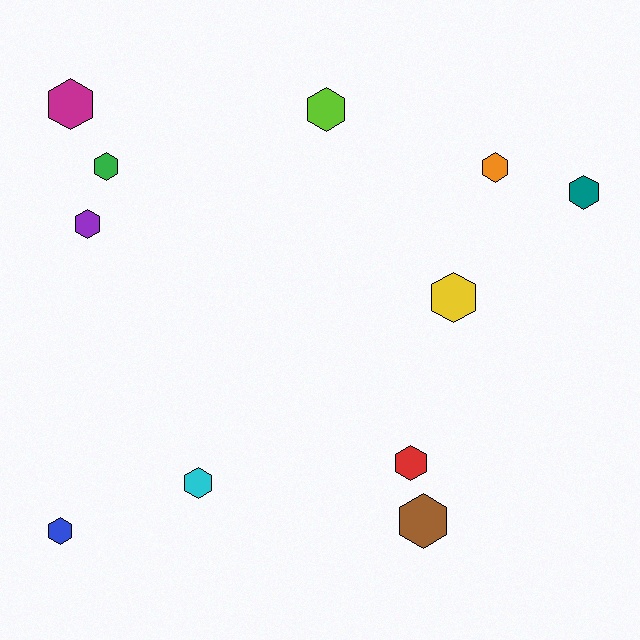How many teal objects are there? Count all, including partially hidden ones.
There is 1 teal object.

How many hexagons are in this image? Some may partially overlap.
There are 11 hexagons.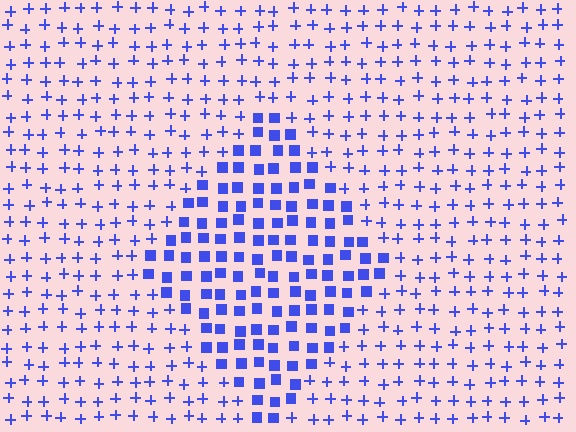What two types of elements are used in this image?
The image uses squares inside the diamond region and plus signs outside it.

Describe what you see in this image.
The image is filled with small blue elements arranged in a uniform grid. A diamond-shaped region contains squares, while the surrounding area contains plus signs. The boundary is defined purely by the change in element shape.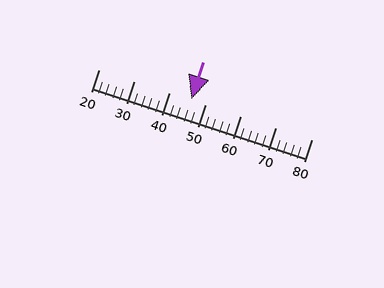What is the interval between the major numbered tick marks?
The major tick marks are spaced 10 units apart.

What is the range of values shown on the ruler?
The ruler shows values from 20 to 80.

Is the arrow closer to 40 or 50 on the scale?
The arrow is closer to 50.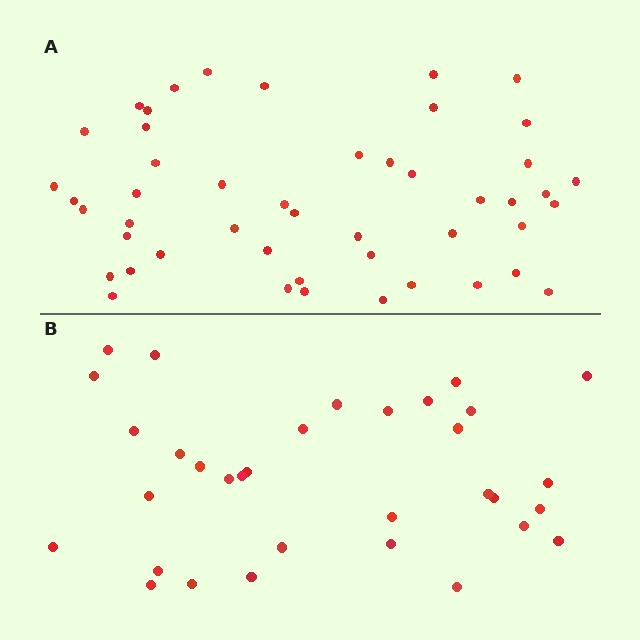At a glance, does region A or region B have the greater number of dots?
Region A (the top region) has more dots.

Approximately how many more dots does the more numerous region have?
Region A has approximately 15 more dots than region B.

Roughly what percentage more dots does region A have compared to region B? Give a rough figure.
About 45% more.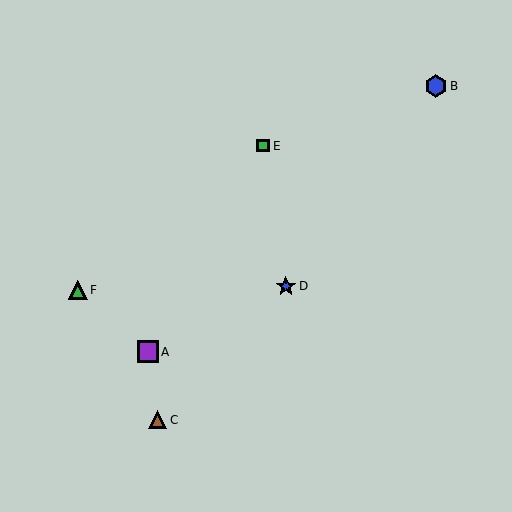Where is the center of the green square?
The center of the green square is at (263, 146).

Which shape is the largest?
The blue hexagon (labeled B) is the largest.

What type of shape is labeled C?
Shape C is a brown triangle.